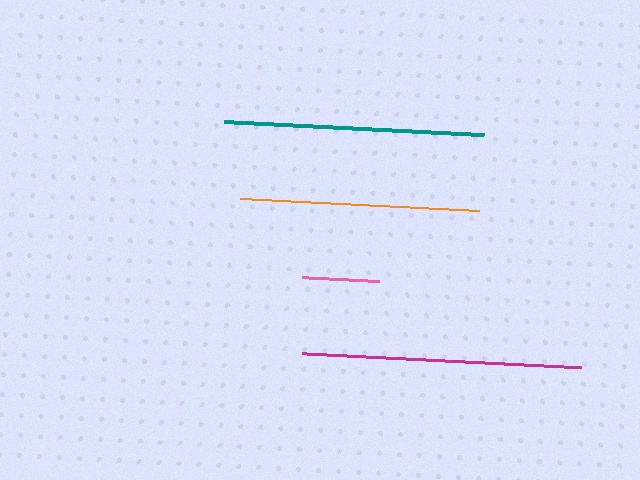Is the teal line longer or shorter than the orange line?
The teal line is longer than the orange line.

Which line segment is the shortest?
The pink line is the shortest at approximately 77 pixels.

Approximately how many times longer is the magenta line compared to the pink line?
The magenta line is approximately 3.6 times the length of the pink line.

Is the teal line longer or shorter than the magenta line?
The magenta line is longer than the teal line.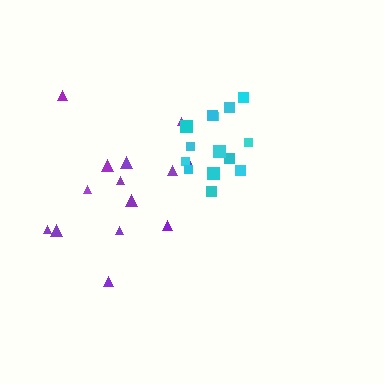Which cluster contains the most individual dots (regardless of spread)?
Purple (14).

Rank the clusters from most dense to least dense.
cyan, purple.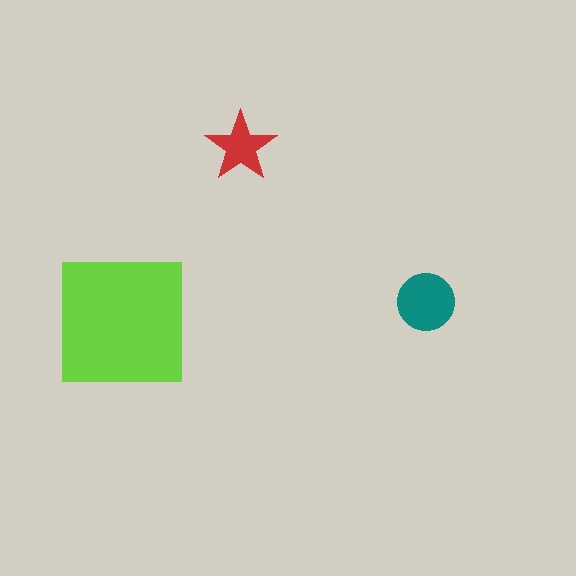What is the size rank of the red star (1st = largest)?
3rd.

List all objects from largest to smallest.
The lime square, the teal circle, the red star.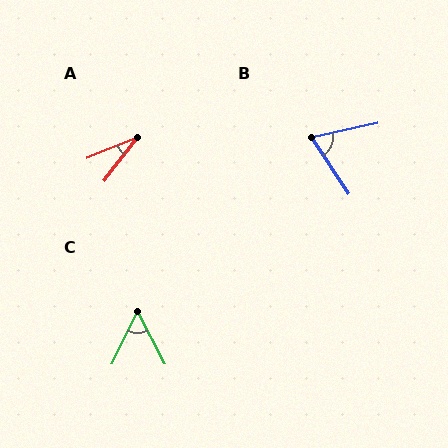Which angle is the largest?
B, at approximately 69 degrees.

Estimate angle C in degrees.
Approximately 53 degrees.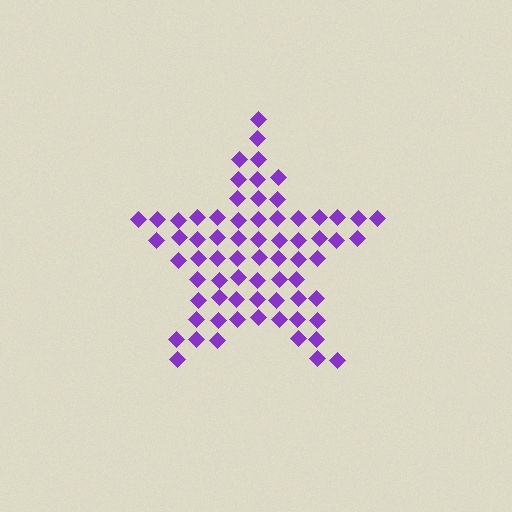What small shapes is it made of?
It is made of small diamonds.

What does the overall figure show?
The overall figure shows a star.